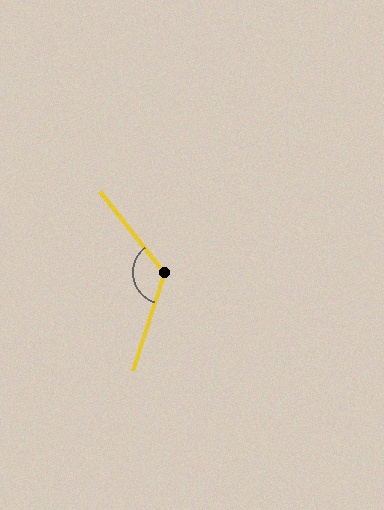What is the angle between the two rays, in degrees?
Approximately 124 degrees.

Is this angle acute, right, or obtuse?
It is obtuse.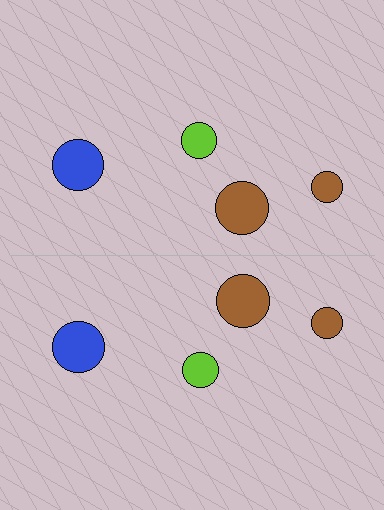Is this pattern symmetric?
Yes, this pattern has bilateral (reflection) symmetry.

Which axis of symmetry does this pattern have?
The pattern has a horizontal axis of symmetry running through the center of the image.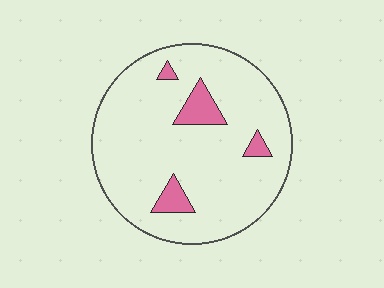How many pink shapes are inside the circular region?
4.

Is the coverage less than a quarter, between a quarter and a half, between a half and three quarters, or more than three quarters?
Less than a quarter.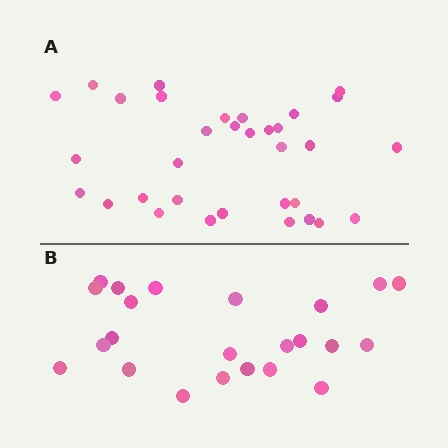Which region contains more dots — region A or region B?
Region A (the top region) has more dots.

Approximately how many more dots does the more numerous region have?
Region A has roughly 10 or so more dots than region B.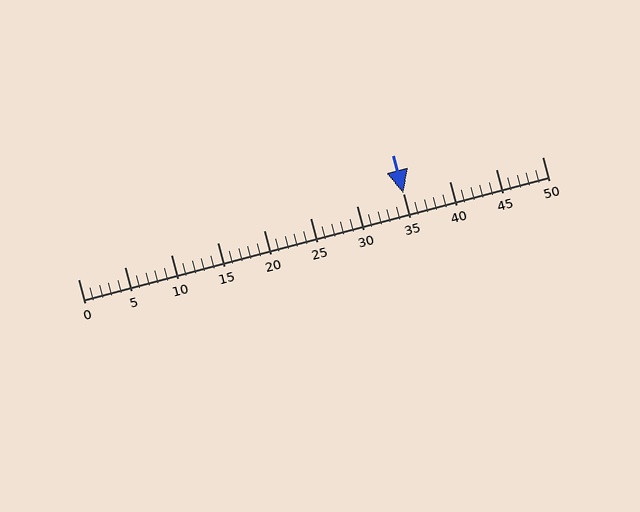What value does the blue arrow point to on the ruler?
The blue arrow points to approximately 35.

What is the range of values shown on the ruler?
The ruler shows values from 0 to 50.